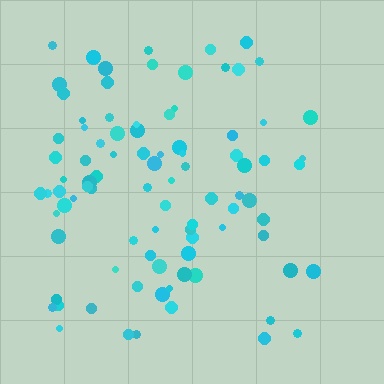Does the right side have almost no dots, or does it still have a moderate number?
Still a moderate number, just noticeably fewer than the left.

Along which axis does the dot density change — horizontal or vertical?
Horizontal.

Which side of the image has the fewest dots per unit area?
The right.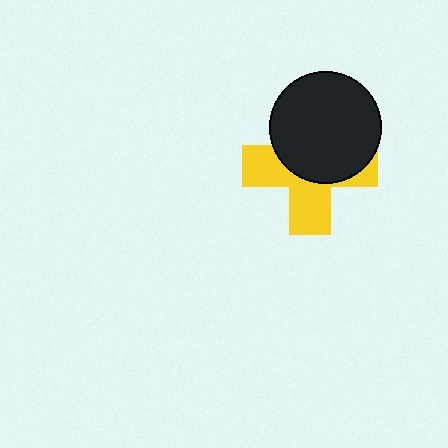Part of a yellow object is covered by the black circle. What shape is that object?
It is a cross.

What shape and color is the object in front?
The object in front is a black circle.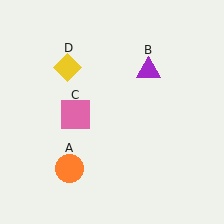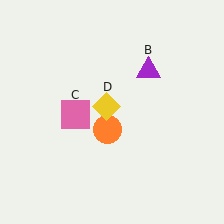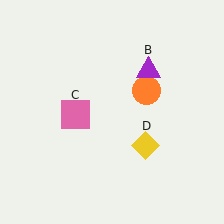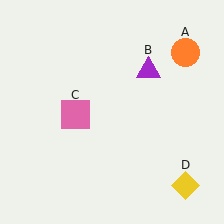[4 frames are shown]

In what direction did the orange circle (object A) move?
The orange circle (object A) moved up and to the right.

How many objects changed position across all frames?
2 objects changed position: orange circle (object A), yellow diamond (object D).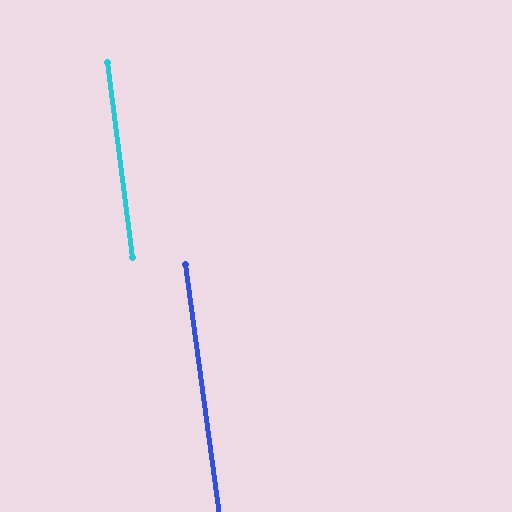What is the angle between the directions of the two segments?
Approximately 0 degrees.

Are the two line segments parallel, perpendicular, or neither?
Parallel — their directions differ by only 0.4°.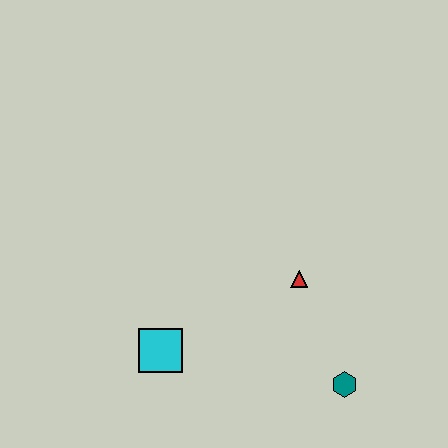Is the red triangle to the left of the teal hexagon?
Yes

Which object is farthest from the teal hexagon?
The cyan square is farthest from the teal hexagon.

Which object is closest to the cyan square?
The red triangle is closest to the cyan square.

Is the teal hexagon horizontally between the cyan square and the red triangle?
No